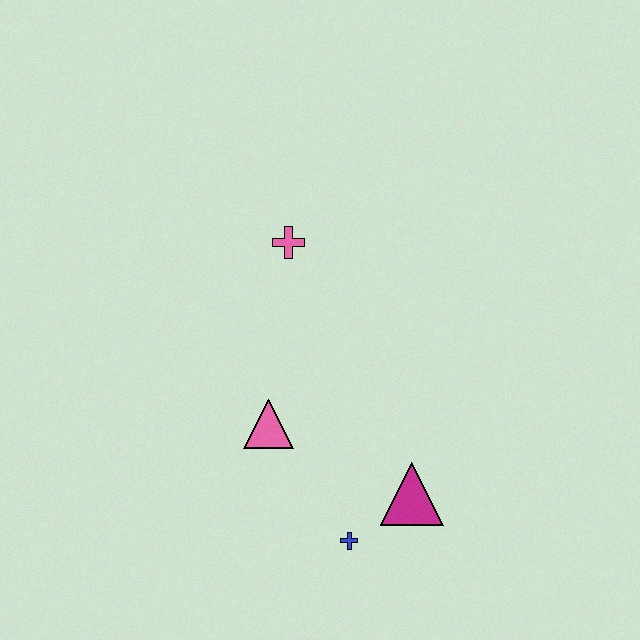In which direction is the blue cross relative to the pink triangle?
The blue cross is below the pink triangle.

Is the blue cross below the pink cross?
Yes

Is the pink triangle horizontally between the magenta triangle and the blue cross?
No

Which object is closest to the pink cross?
The pink triangle is closest to the pink cross.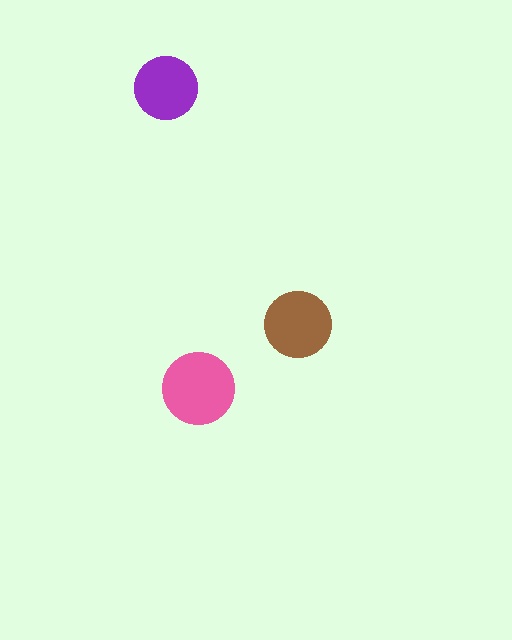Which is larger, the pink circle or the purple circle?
The pink one.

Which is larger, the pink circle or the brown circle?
The pink one.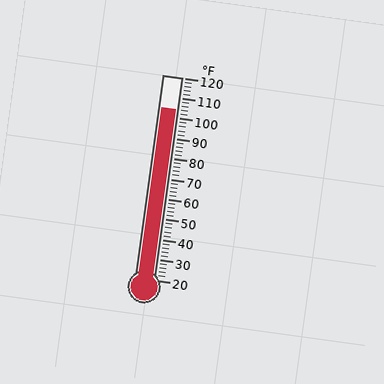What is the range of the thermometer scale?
The thermometer scale ranges from 20°F to 120°F.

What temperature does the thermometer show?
The thermometer shows approximately 104°F.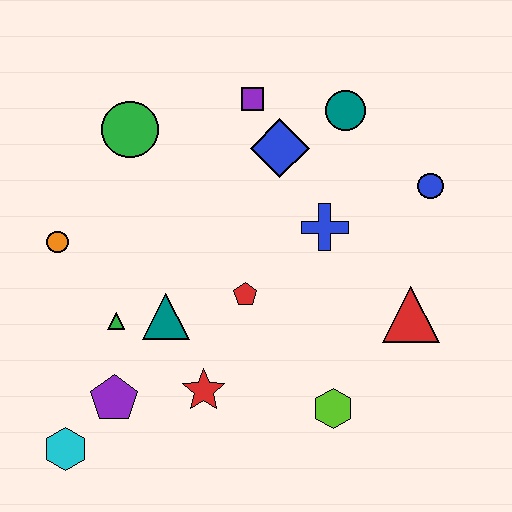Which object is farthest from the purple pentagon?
The blue circle is farthest from the purple pentagon.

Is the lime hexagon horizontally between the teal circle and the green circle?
Yes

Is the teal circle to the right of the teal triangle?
Yes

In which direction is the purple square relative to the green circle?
The purple square is to the right of the green circle.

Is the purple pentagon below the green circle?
Yes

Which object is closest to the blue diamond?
The purple square is closest to the blue diamond.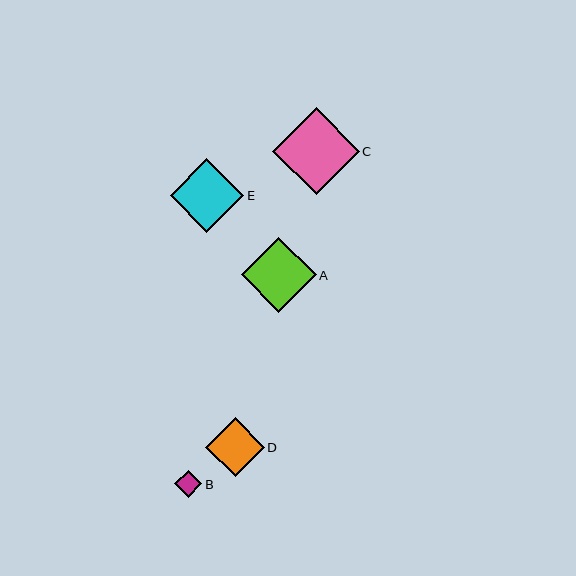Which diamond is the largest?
Diamond C is the largest with a size of approximately 87 pixels.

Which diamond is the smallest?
Diamond B is the smallest with a size of approximately 27 pixels.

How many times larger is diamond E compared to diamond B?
Diamond E is approximately 2.7 times the size of diamond B.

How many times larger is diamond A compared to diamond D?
Diamond A is approximately 1.3 times the size of diamond D.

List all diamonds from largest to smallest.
From largest to smallest: C, A, E, D, B.